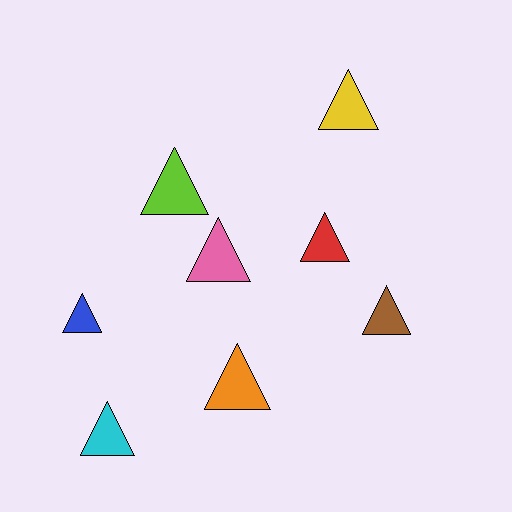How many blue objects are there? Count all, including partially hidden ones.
There is 1 blue object.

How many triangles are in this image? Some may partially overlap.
There are 8 triangles.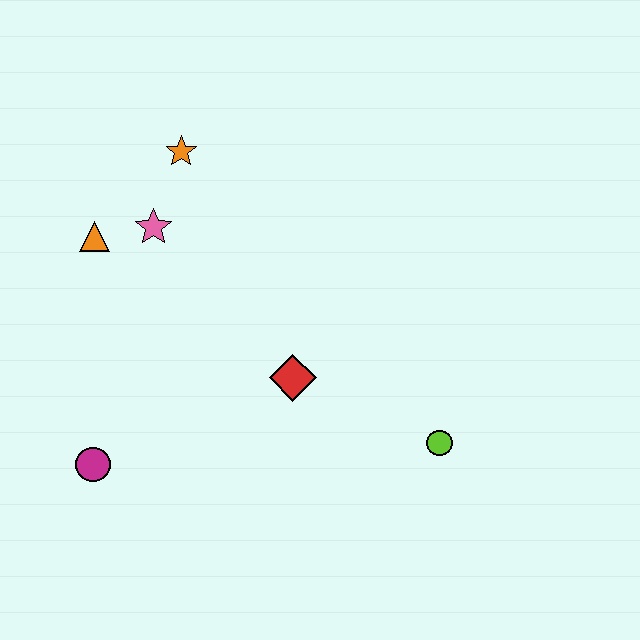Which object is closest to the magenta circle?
The red diamond is closest to the magenta circle.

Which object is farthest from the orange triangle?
The lime circle is farthest from the orange triangle.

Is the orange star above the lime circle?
Yes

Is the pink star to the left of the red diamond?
Yes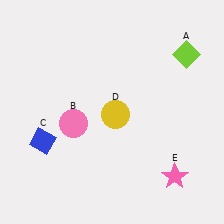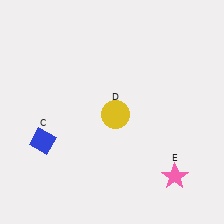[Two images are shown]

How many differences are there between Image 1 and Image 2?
There are 2 differences between the two images.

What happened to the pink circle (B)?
The pink circle (B) was removed in Image 2. It was in the bottom-left area of Image 1.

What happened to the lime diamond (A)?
The lime diamond (A) was removed in Image 2. It was in the top-right area of Image 1.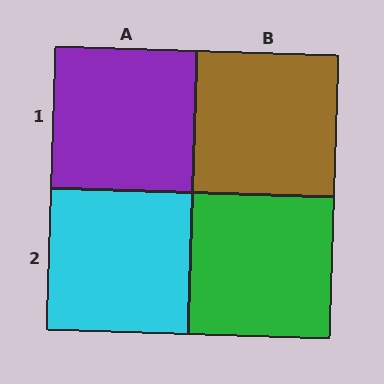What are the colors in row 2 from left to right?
Cyan, green.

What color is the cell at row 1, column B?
Brown.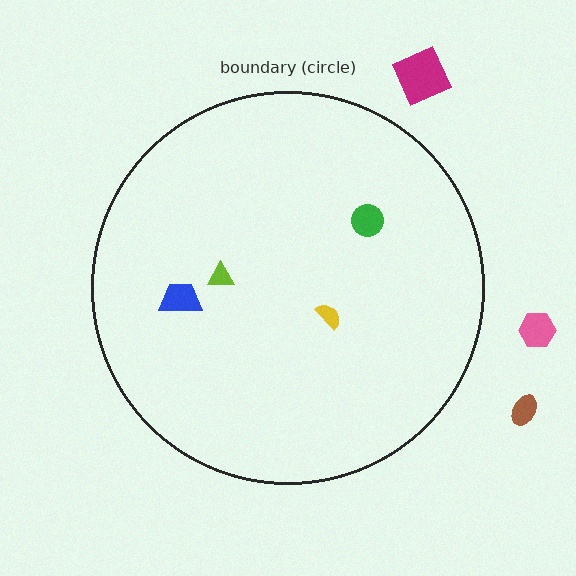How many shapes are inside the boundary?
4 inside, 3 outside.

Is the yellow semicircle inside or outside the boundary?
Inside.